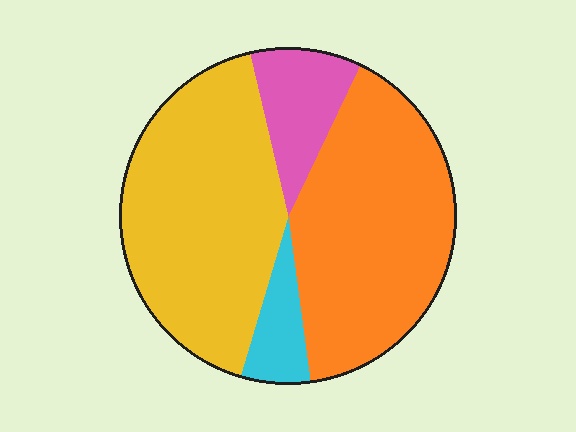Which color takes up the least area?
Cyan, at roughly 5%.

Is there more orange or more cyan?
Orange.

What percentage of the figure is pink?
Pink takes up about one tenth (1/10) of the figure.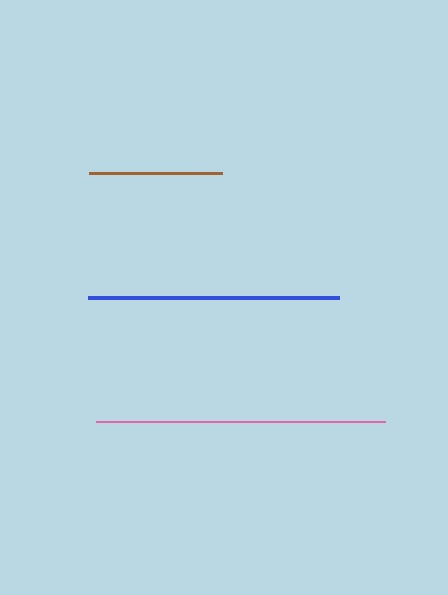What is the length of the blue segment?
The blue segment is approximately 251 pixels long.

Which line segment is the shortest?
The brown line is the shortest at approximately 133 pixels.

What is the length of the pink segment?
The pink segment is approximately 288 pixels long.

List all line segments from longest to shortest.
From longest to shortest: pink, blue, brown.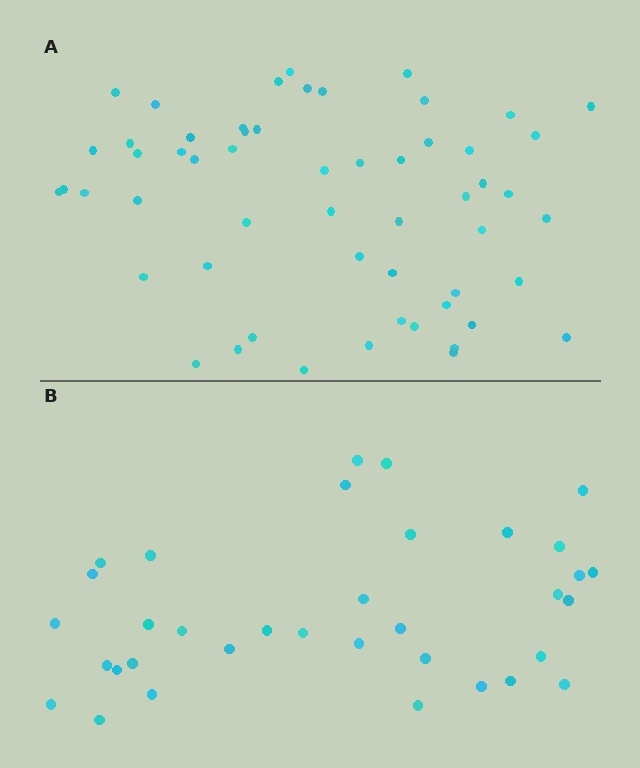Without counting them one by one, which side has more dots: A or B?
Region A (the top region) has more dots.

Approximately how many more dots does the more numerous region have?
Region A has approximately 20 more dots than region B.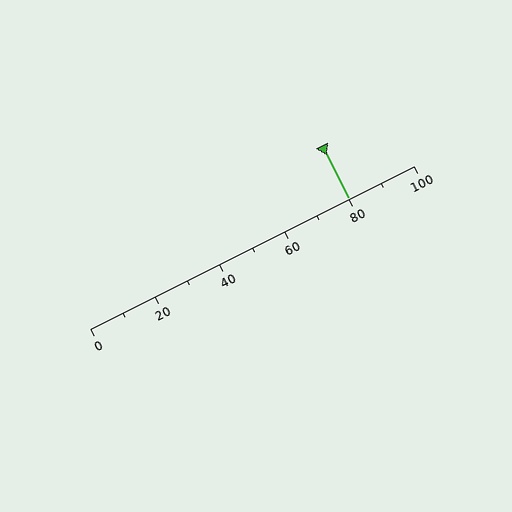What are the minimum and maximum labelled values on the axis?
The axis runs from 0 to 100.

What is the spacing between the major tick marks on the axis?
The major ticks are spaced 20 apart.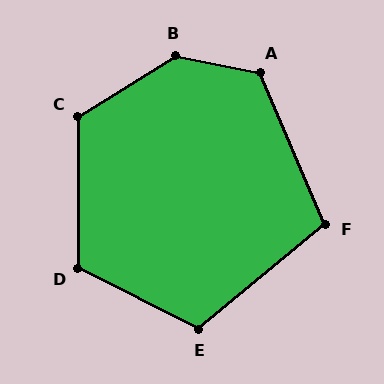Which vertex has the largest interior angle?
B, at approximately 137 degrees.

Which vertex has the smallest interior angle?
F, at approximately 106 degrees.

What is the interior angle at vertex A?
Approximately 125 degrees (obtuse).